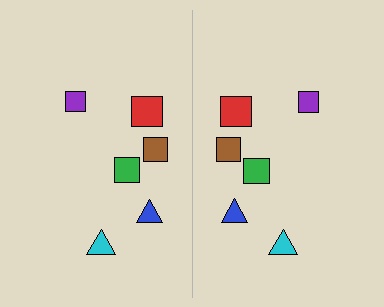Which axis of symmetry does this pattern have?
The pattern has a vertical axis of symmetry running through the center of the image.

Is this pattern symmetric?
Yes, this pattern has bilateral (reflection) symmetry.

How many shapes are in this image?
There are 12 shapes in this image.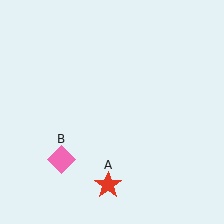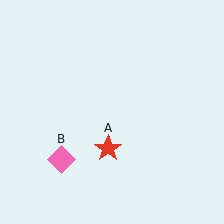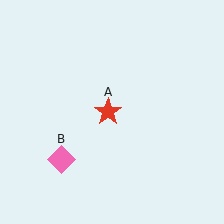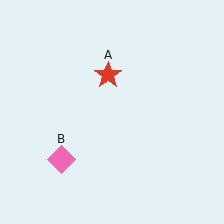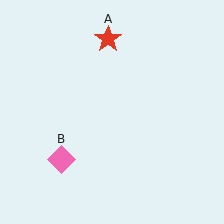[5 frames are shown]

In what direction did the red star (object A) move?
The red star (object A) moved up.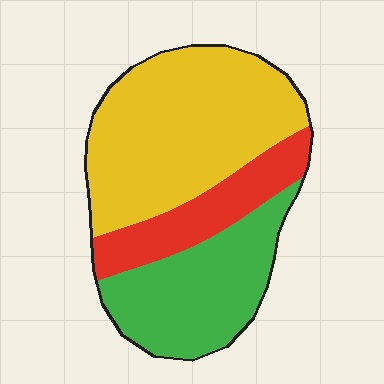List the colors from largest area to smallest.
From largest to smallest: yellow, green, red.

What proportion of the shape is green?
Green covers roughly 30% of the shape.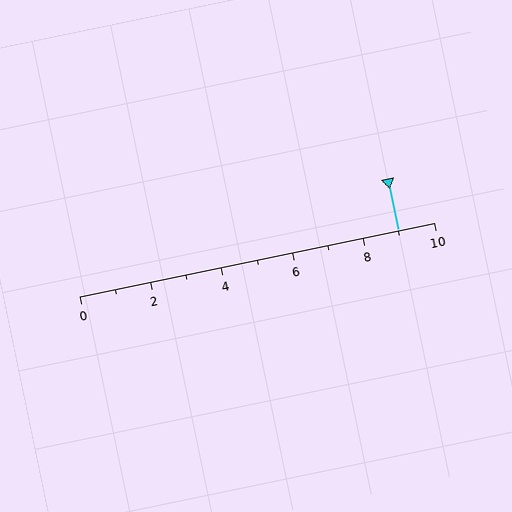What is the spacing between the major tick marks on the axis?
The major ticks are spaced 2 apart.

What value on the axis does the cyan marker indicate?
The marker indicates approximately 9.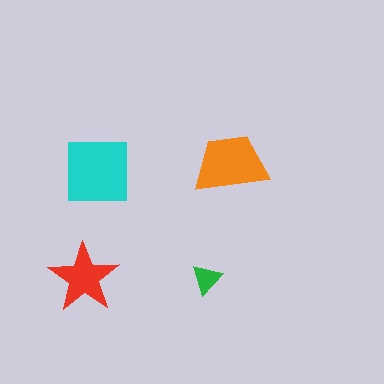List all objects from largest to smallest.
The cyan square, the orange trapezoid, the red star, the green triangle.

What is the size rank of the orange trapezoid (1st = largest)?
2nd.